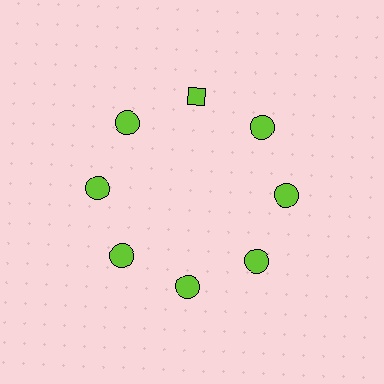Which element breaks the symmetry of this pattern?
The lime diamond at roughly the 12 o'clock position breaks the symmetry. All other shapes are lime circles.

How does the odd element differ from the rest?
It has a different shape: diamond instead of circle.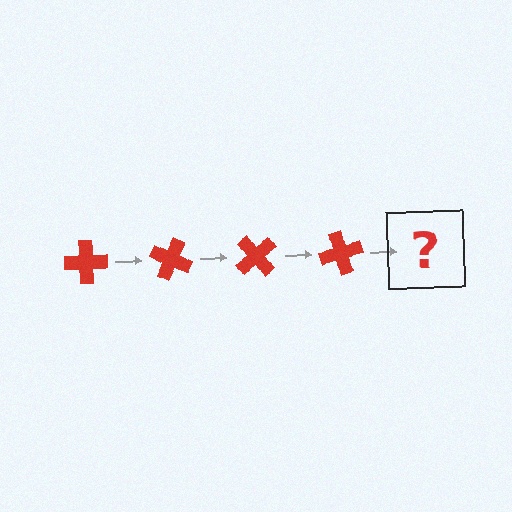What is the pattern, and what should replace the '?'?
The pattern is that the cross rotates 25 degrees each step. The '?' should be a red cross rotated 100 degrees.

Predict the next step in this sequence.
The next step is a red cross rotated 100 degrees.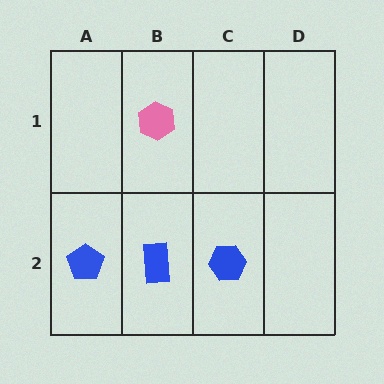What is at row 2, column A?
A blue pentagon.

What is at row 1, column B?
A pink hexagon.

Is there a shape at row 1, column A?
No, that cell is empty.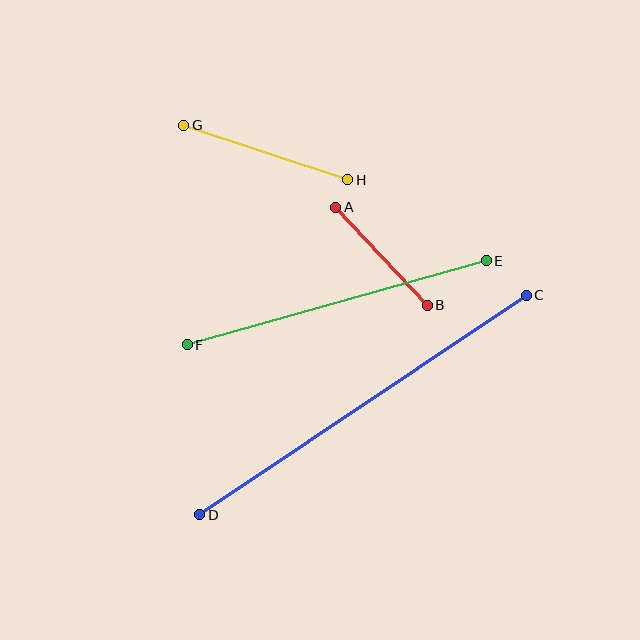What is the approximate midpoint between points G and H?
The midpoint is at approximately (266, 153) pixels.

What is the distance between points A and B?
The distance is approximately 134 pixels.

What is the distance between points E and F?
The distance is approximately 310 pixels.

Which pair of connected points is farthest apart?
Points C and D are farthest apart.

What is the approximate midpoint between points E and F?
The midpoint is at approximately (337, 303) pixels.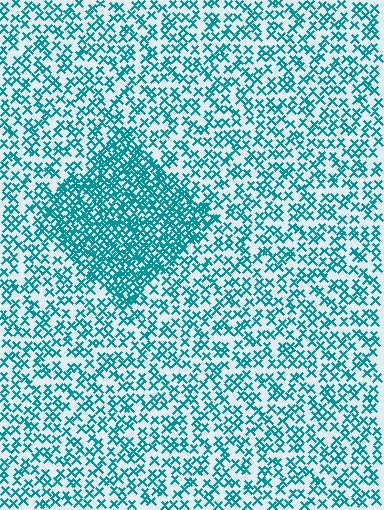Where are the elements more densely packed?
The elements are more densely packed inside the diamond boundary.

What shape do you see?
I see a diamond.